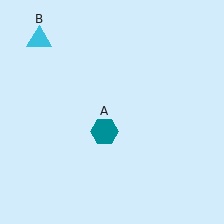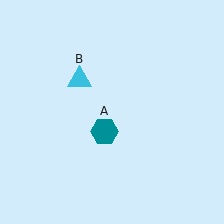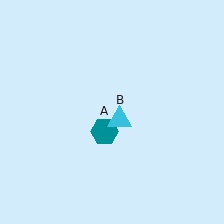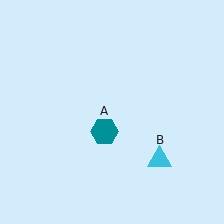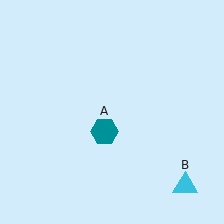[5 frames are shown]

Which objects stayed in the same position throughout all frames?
Teal hexagon (object A) remained stationary.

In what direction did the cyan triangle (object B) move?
The cyan triangle (object B) moved down and to the right.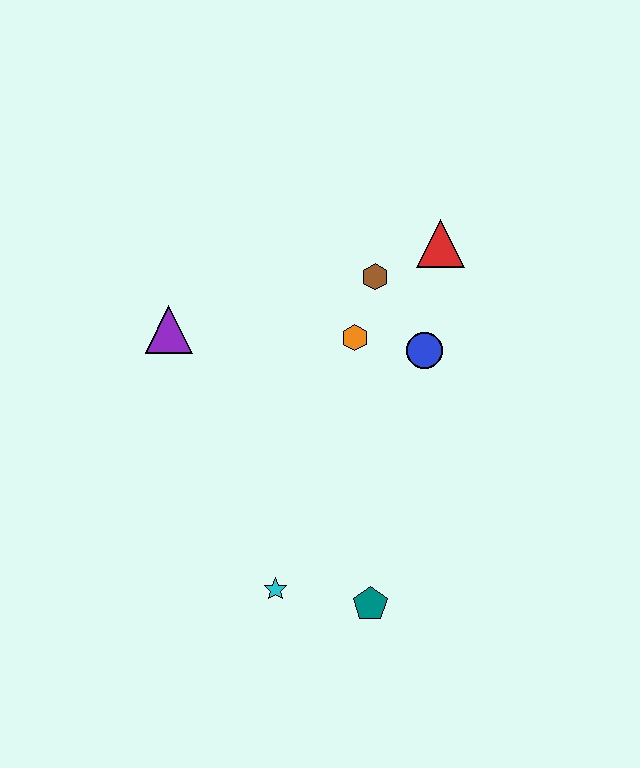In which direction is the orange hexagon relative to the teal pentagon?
The orange hexagon is above the teal pentagon.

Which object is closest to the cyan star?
The teal pentagon is closest to the cyan star.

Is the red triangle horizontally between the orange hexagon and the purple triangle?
No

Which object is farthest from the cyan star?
The red triangle is farthest from the cyan star.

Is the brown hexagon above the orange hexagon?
Yes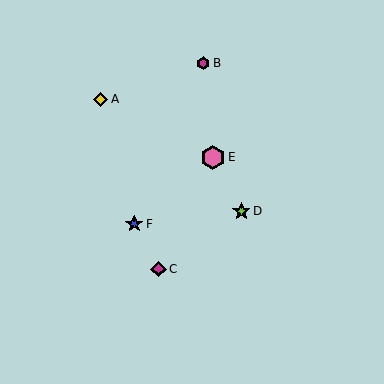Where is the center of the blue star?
The center of the blue star is at (134, 224).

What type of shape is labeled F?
Shape F is a blue star.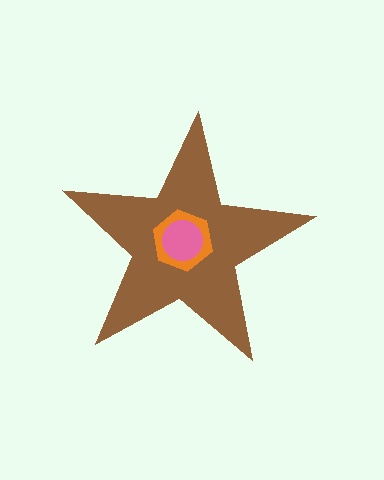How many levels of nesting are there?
3.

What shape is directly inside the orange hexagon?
The pink circle.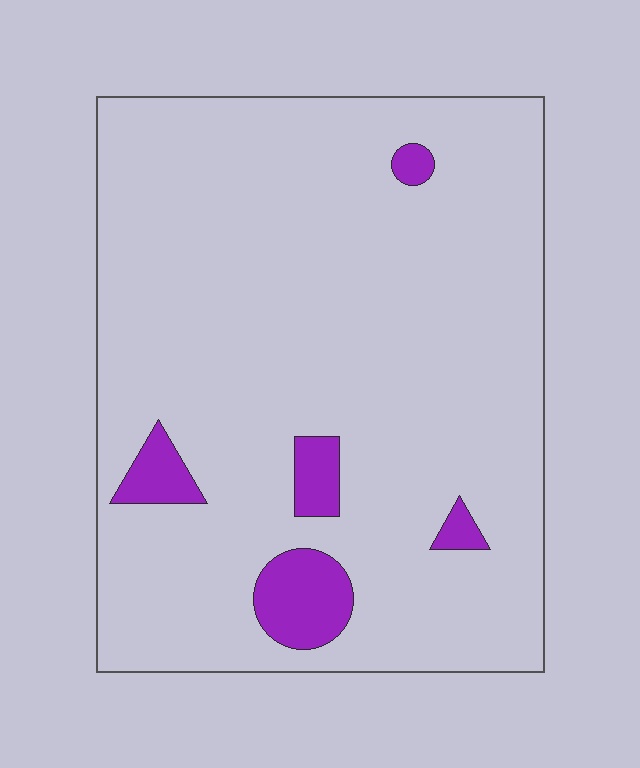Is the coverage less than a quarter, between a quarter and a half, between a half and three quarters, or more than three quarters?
Less than a quarter.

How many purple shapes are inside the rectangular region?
5.